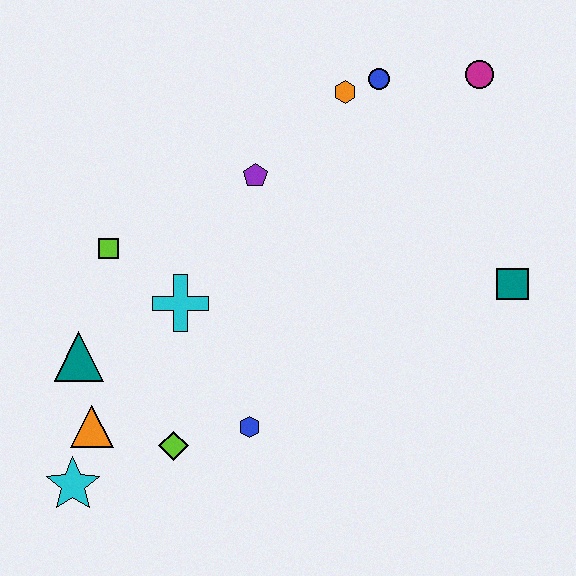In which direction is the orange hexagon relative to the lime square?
The orange hexagon is to the right of the lime square.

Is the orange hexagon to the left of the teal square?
Yes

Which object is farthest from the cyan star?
The magenta circle is farthest from the cyan star.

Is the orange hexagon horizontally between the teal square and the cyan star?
Yes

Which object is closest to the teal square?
The magenta circle is closest to the teal square.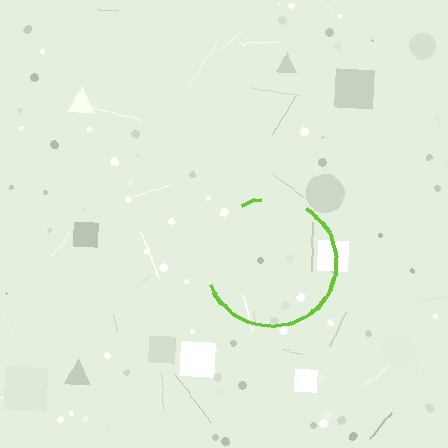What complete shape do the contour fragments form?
The contour fragments form a circle.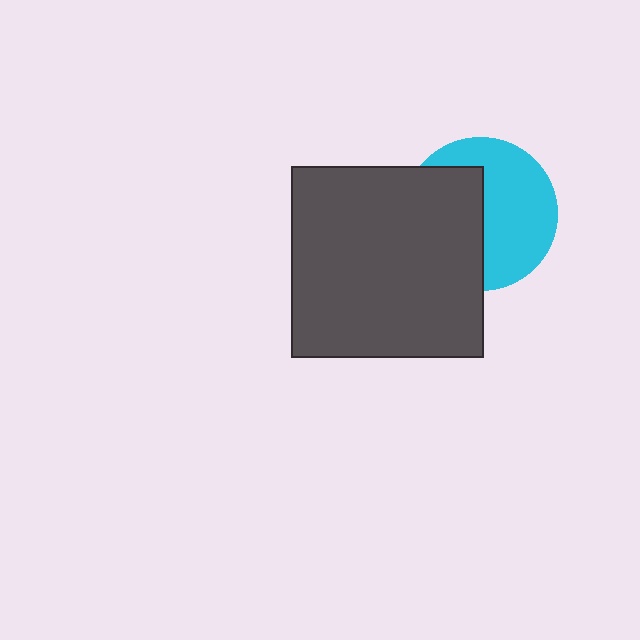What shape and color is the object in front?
The object in front is a dark gray square.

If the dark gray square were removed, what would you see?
You would see the complete cyan circle.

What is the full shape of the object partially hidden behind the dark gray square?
The partially hidden object is a cyan circle.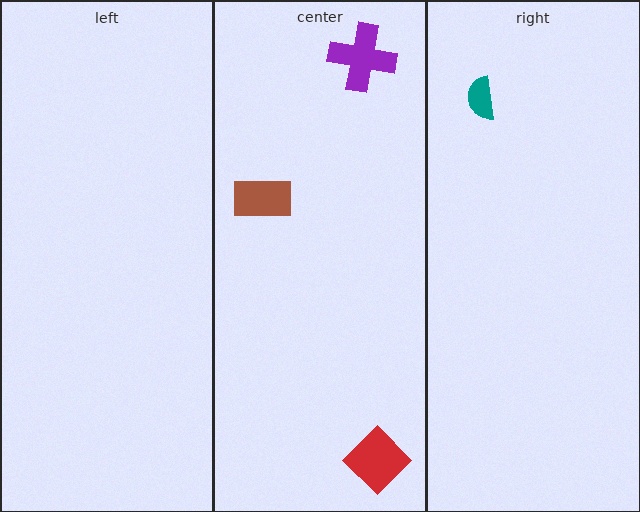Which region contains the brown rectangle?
The center region.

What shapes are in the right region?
The teal semicircle.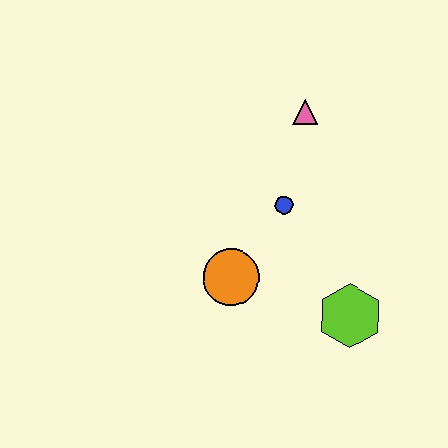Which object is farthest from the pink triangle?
The lime hexagon is farthest from the pink triangle.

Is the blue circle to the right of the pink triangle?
No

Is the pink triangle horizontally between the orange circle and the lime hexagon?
Yes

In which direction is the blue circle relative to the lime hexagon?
The blue circle is above the lime hexagon.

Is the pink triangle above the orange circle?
Yes